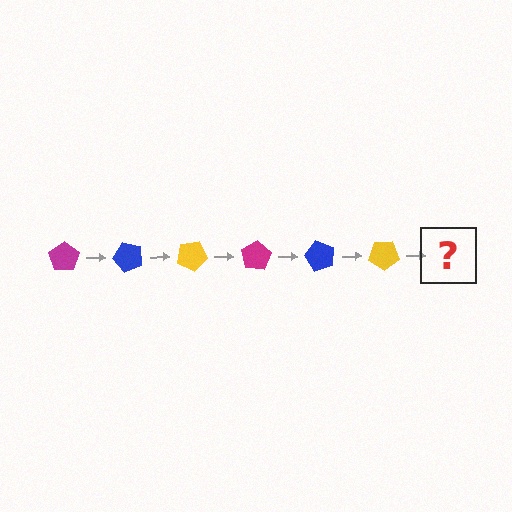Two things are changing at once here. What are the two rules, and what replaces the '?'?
The two rules are that it rotates 50 degrees each step and the color cycles through magenta, blue, and yellow. The '?' should be a magenta pentagon, rotated 300 degrees from the start.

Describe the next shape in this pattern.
It should be a magenta pentagon, rotated 300 degrees from the start.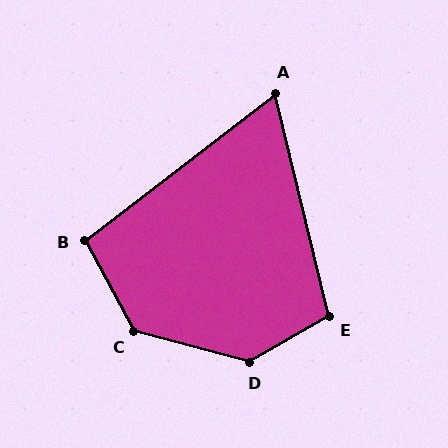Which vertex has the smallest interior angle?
A, at approximately 66 degrees.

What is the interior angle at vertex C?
Approximately 133 degrees (obtuse).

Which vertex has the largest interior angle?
D, at approximately 136 degrees.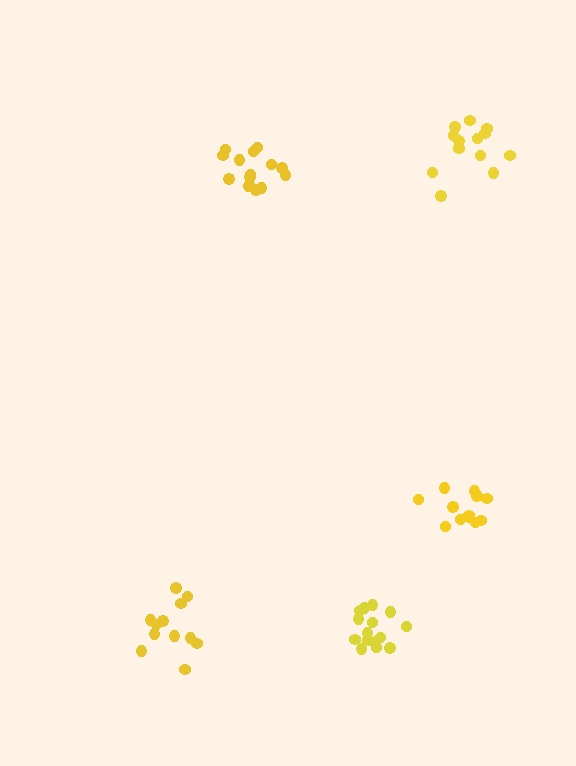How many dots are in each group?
Group 1: 15 dots, Group 2: 12 dots, Group 3: 15 dots, Group 4: 13 dots, Group 5: 12 dots (67 total).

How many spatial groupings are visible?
There are 5 spatial groupings.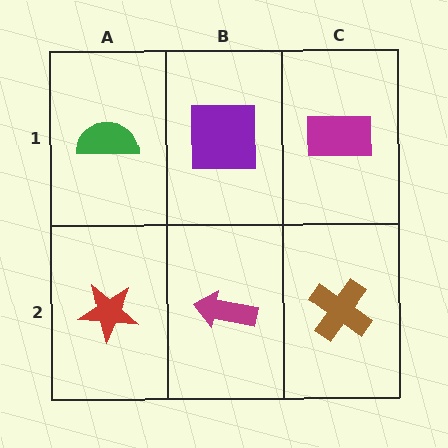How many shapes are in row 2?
3 shapes.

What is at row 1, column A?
A green semicircle.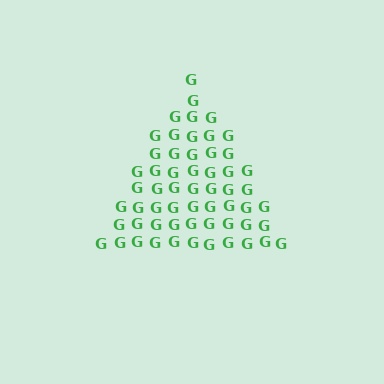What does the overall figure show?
The overall figure shows a triangle.